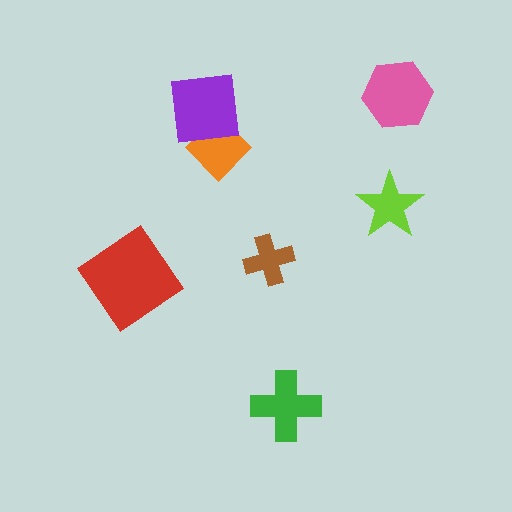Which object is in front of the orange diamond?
The purple square is in front of the orange diamond.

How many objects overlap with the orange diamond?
1 object overlaps with the orange diamond.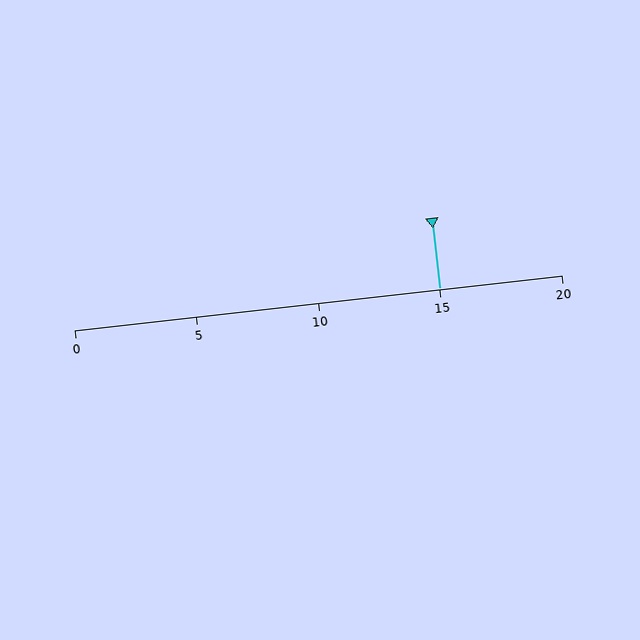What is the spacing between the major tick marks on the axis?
The major ticks are spaced 5 apart.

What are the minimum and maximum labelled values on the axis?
The axis runs from 0 to 20.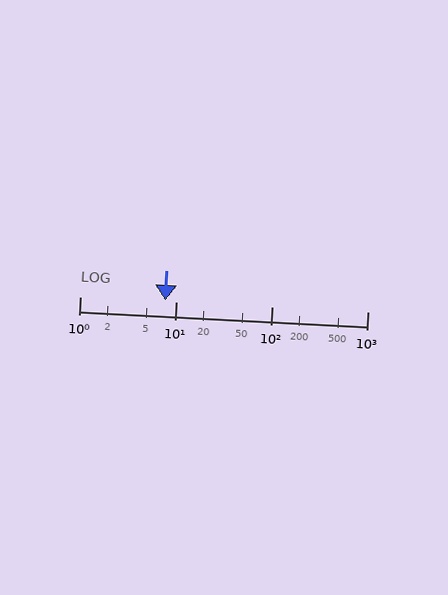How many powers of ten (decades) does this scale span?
The scale spans 3 decades, from 1 to 1000.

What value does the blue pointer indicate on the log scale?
The pointer indicates approximately 7.8.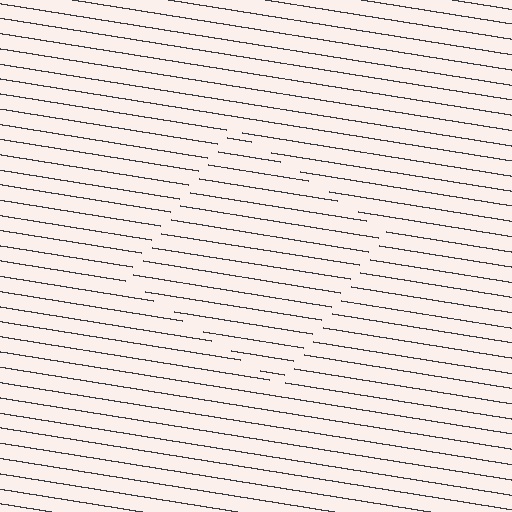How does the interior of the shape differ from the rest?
The interior of the shape contains the same grating, shifted by half a period — the contour is defined by the phase discontinuity where line-ends from the inner and outer gratings abut.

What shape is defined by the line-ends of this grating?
An illusory square. The interior of the shape contains the same grating, shifted by half a period — the contour is defined by the phase discontinuity where line-ends from the inner and outer gratings abut.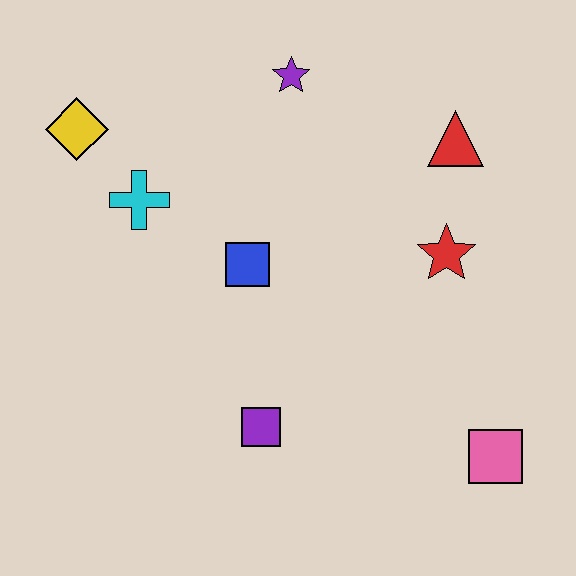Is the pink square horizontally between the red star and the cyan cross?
No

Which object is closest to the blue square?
The cyan cross is closest to the blue square.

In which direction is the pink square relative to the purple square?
The pink square is to the right of the purple square.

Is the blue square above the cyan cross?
No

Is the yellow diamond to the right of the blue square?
No